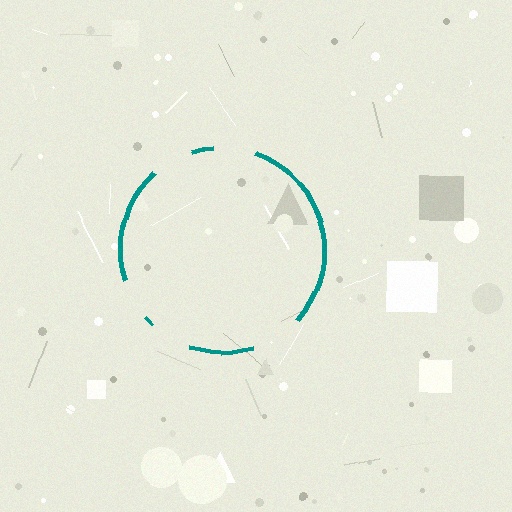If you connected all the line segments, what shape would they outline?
They would outline a circle.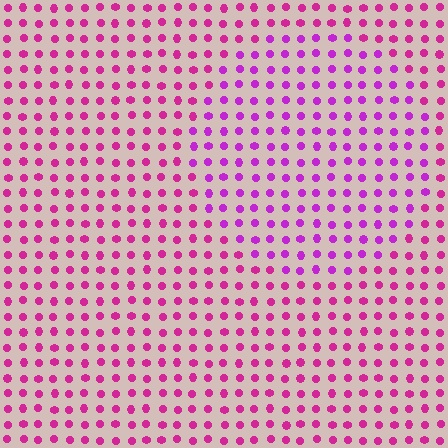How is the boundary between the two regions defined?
The boundary is defined purely by a slight shift in hue (about 26 degrees). Spacing, size, and orientation are identical on both sides.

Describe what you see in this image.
The image is filled with small magenta elements in a uniform arrangement. A circle-shaped region is visible where the elements are tinted to a slightly different hue, forming a subtle color boundary.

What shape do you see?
I see a circle.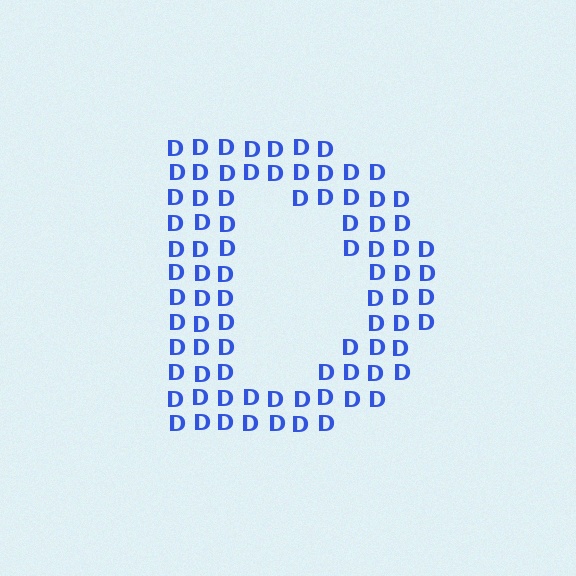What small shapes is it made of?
It is made of small letter D's.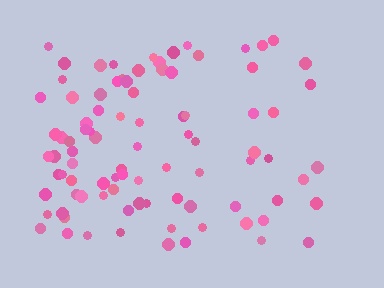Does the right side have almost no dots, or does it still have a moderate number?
Still a moderate number, just noticeably fewer than the left.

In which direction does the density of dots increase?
From right to left, with the left side densest.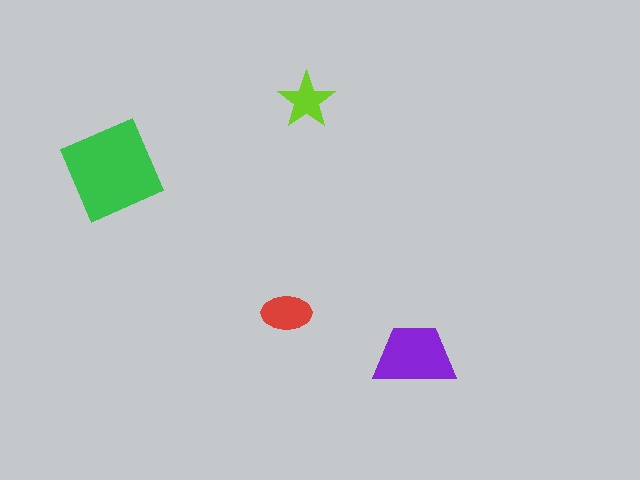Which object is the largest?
The green diamond.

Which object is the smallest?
The lime star.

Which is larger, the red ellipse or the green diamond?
The green diamond.